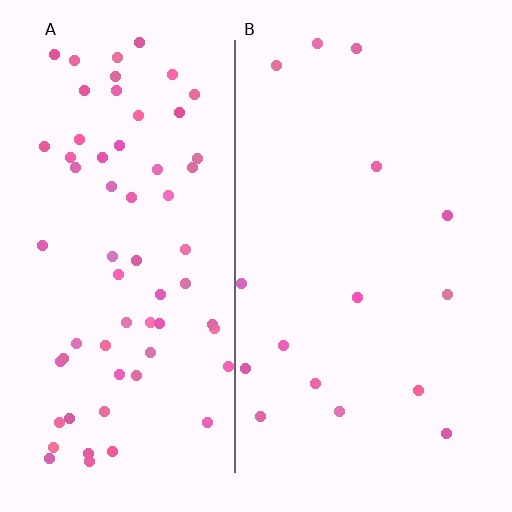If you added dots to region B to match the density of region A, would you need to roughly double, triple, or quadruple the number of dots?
Approximately quadruple.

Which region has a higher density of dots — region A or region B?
A (the left).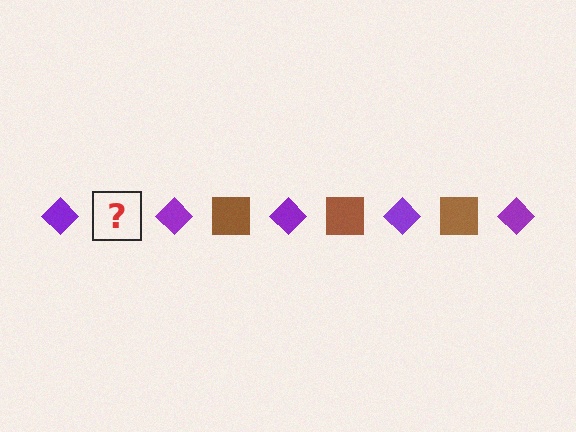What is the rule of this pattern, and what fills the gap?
The rule is that the pattern alternates between purple diamond and brown square. The gap should be filled with a brown square.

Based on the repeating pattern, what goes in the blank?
The blank should be a brown square.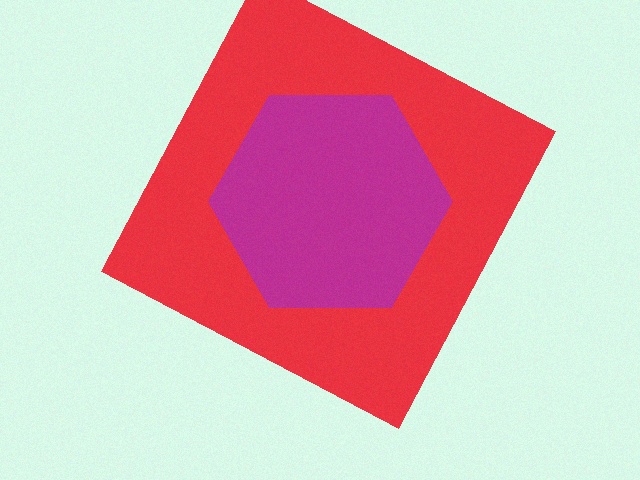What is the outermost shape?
The red square.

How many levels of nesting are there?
2.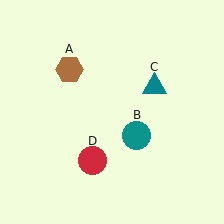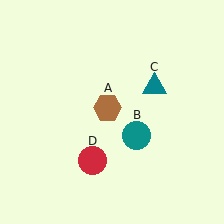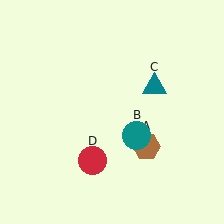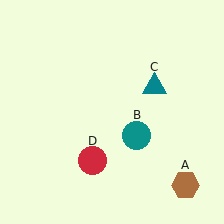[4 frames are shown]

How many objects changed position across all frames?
1 object changed position: brown hexagon (object A).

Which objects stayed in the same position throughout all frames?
Teal circle (object B) and teal triangle (object C) and red circle (object D) remained stationary.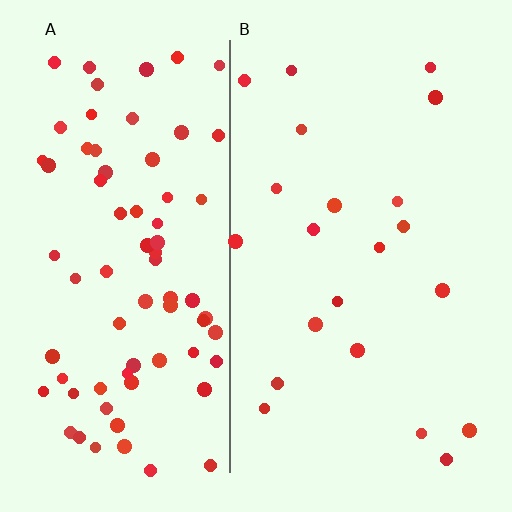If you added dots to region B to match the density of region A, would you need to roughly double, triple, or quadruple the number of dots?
Approximately quadruple.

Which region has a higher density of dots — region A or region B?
A (the left).